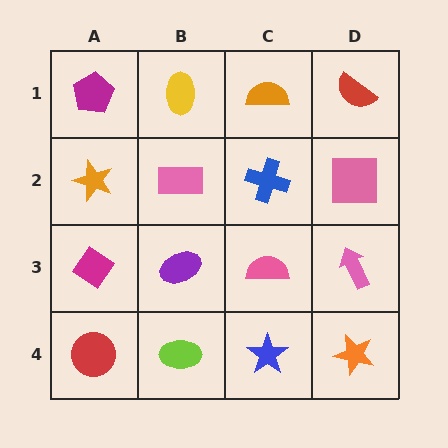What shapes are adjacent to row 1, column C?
A blue cross (row 2, column C), a yellow ellipse (row 1, column B), a red semicircle (row 1, column D).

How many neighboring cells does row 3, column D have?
3.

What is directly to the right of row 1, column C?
A red semicircle.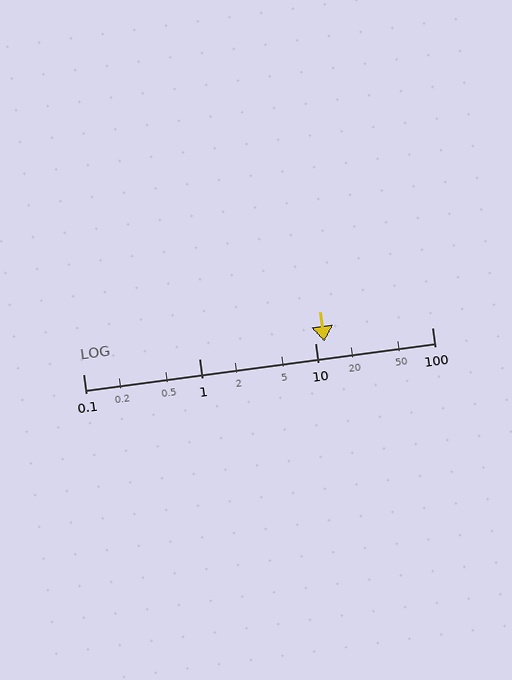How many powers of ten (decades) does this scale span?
The scale spans 3 decades, from 0.1 to 100.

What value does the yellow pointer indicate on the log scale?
The pointer indicates approximately 12.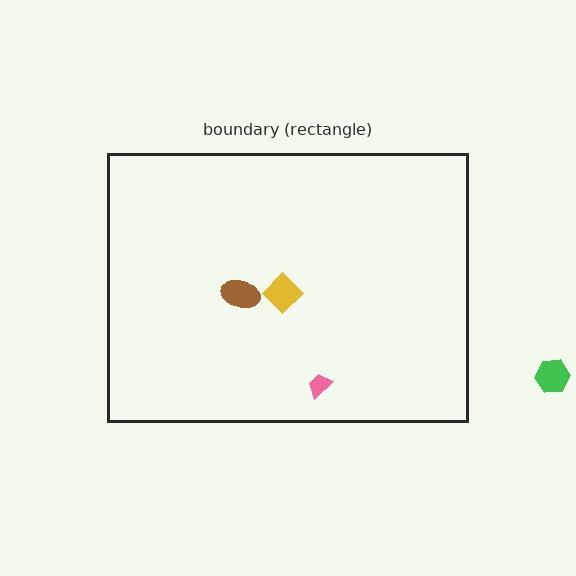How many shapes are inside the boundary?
3 inside, 1 outside.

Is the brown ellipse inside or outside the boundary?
Inside.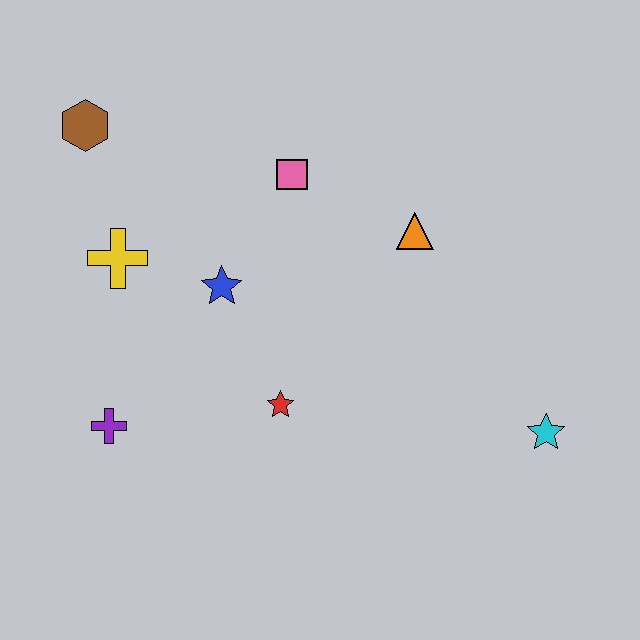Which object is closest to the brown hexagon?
The yellow cross is closest to the brown hexagon.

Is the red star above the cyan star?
Yes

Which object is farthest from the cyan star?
The brown hexagon is farthest from the cyan star.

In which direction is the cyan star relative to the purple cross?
The cyan star is to the right of the purple cross.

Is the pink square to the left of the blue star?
No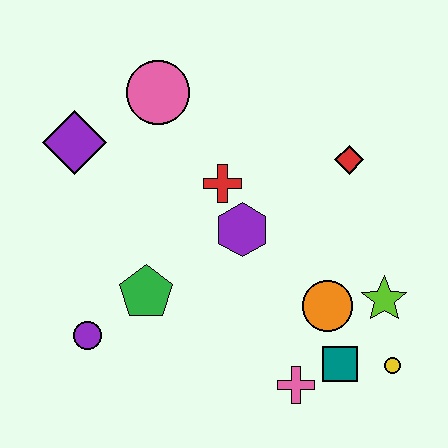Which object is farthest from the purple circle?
The red diamond is farthest from the purple circle.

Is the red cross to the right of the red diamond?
No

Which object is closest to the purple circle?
The green pentagon is closest to the purple circle.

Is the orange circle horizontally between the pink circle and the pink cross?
No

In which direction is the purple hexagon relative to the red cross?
The purple hexagon is below the red cross.